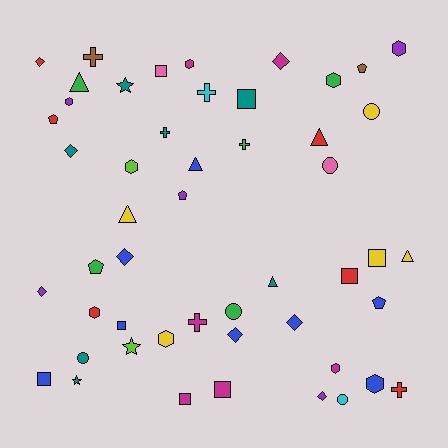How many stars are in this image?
There are 3 stars.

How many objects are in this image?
There are 50 objects.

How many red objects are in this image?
There are 6 red objects.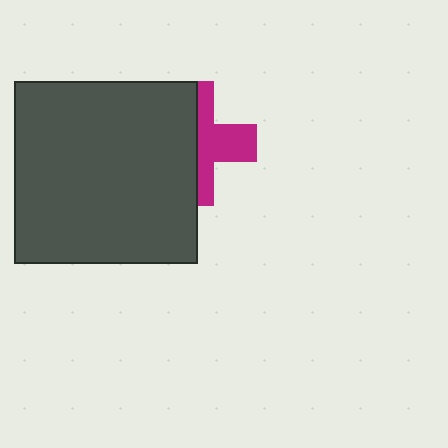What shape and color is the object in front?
The object in front is a dark gray square.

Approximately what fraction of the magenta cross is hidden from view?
Roughly 55% of the magenta cross is hidden behind the dark gray square.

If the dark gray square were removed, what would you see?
You would see the complete magenta cross.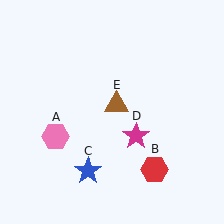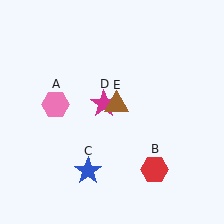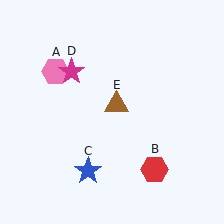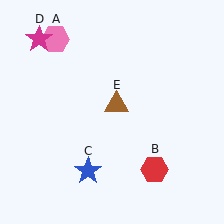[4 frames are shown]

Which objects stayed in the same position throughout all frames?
Red hexagon (object B) and blue star (object C) and brown triangle (object E) remained stationary.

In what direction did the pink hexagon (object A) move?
The pink hexagon (object A) moved up.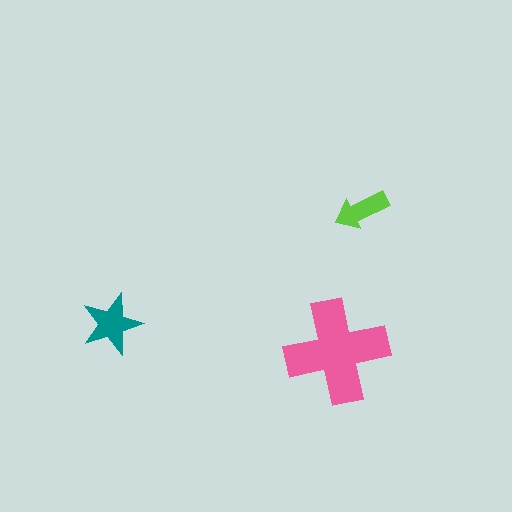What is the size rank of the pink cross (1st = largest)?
1st.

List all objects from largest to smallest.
The pink cross, the teal star, the lime arrow.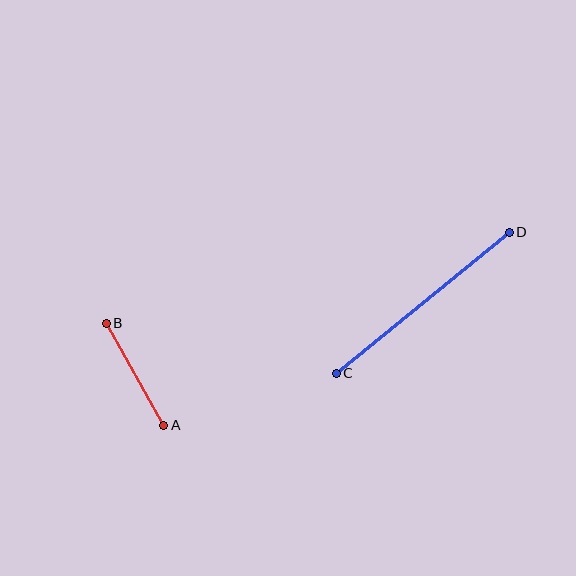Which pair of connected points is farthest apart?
Points C and D are farthest apart.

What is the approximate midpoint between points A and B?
The midpoint is at approximately (135, 374) pixels.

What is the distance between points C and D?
The distance is approximately 223 pixels.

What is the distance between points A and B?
The distance is approximately 117 pixels.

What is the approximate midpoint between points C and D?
The midpoint is at approximately (423, 303) pixels.